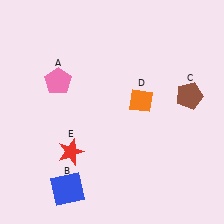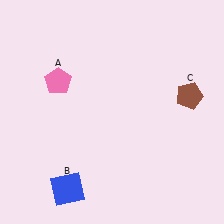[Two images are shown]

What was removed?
The red star (E), the orange diamond (D) were removed in Image 2.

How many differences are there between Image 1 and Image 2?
There are 2 differences between the two images.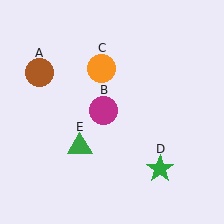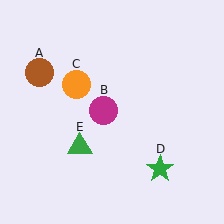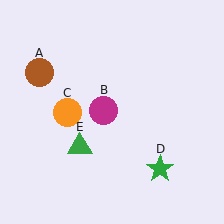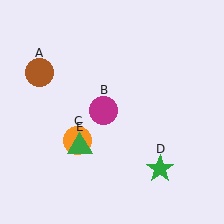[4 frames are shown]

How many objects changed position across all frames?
1 object changed position: orange circle (object C).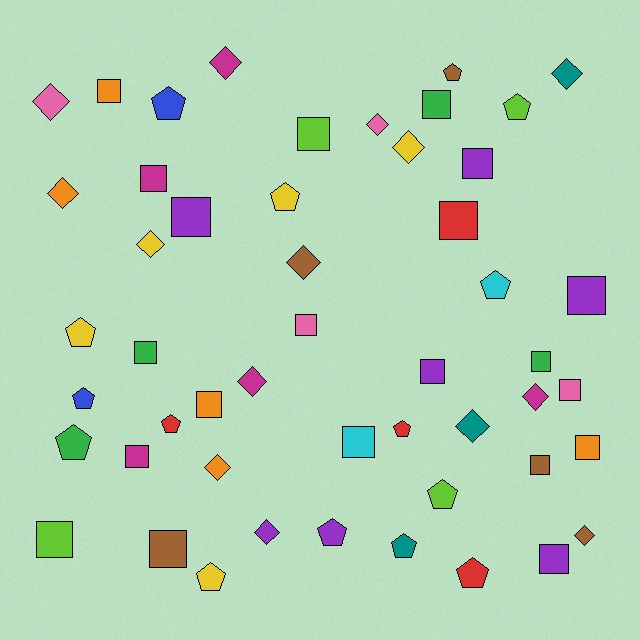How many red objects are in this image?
There are 4 red objects.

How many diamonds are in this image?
There are 14 diamonds.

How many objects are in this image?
There are 50 objects.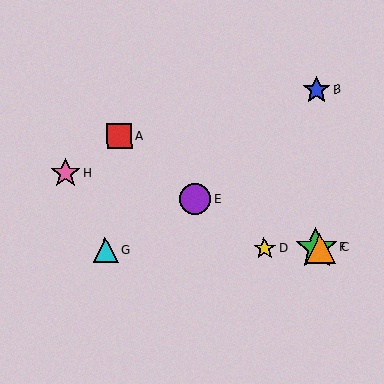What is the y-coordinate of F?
Object F is at y≈248.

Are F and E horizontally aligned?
No, F is at y≈248 and E is at y≈199.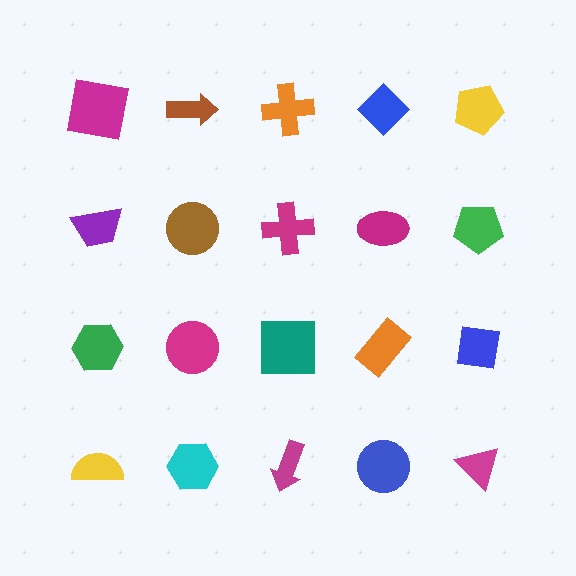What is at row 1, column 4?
A blue diamond.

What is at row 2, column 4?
A magenta ellipse.